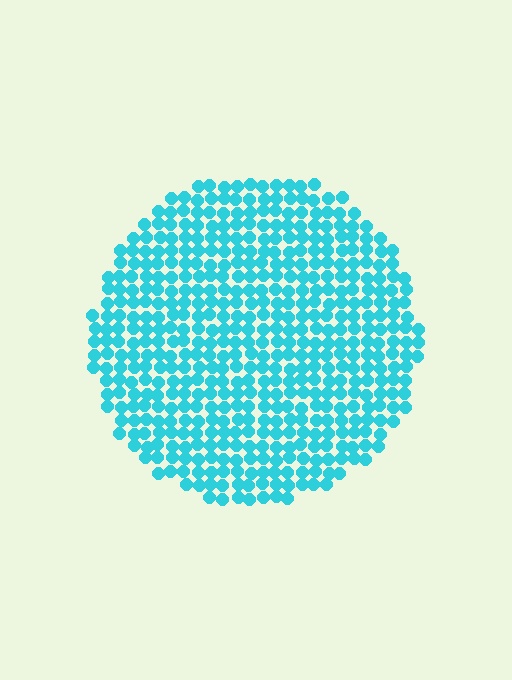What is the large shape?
The large shape is a circle.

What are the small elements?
The small elements are circles.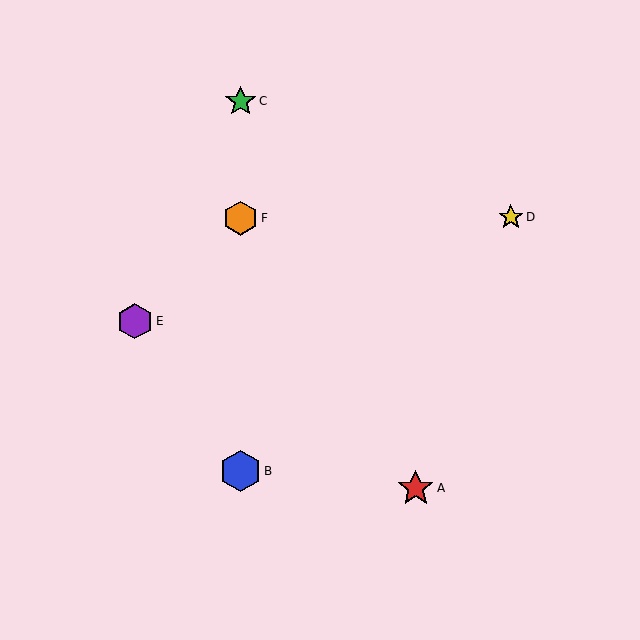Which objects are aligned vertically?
Objects B, C, F are aligned vertically.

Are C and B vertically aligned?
Yes, both are at x≈241.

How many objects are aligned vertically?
3 objects (B, C, F) are aligned vertically.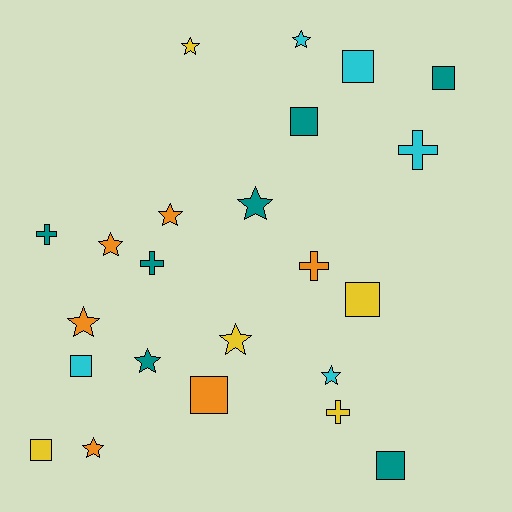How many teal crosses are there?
There are 2 teal crosses.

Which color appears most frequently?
Teal, with 7 objects.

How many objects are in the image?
There are 23 objects.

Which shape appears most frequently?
Star, with 10 objects.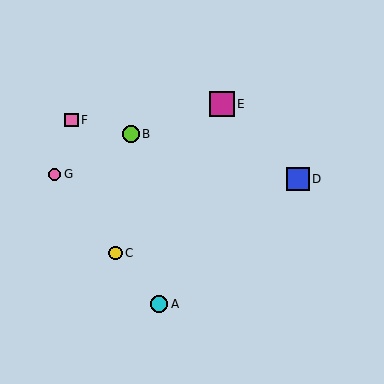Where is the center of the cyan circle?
The center of the cyan circle is at (159, 304).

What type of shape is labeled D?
Shape D is a blue square.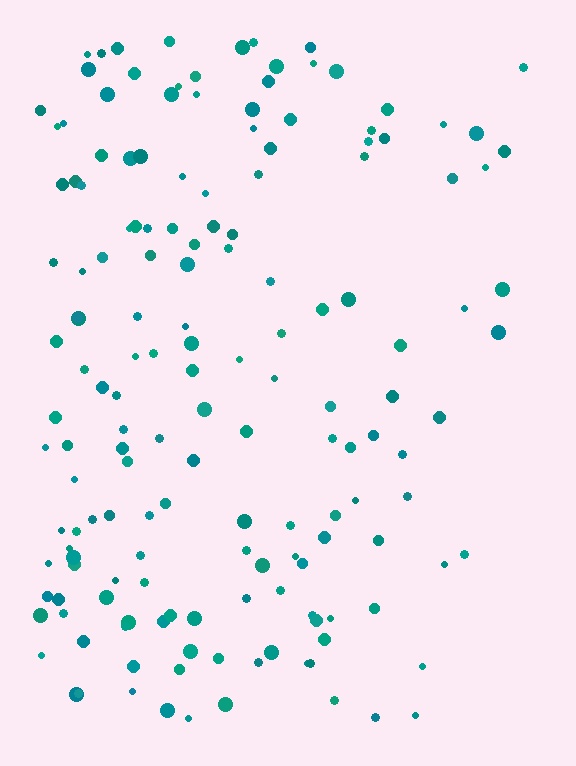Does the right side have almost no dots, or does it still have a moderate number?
Still a moderate number, just noticeably fewer than the left.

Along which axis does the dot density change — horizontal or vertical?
Horizontal.